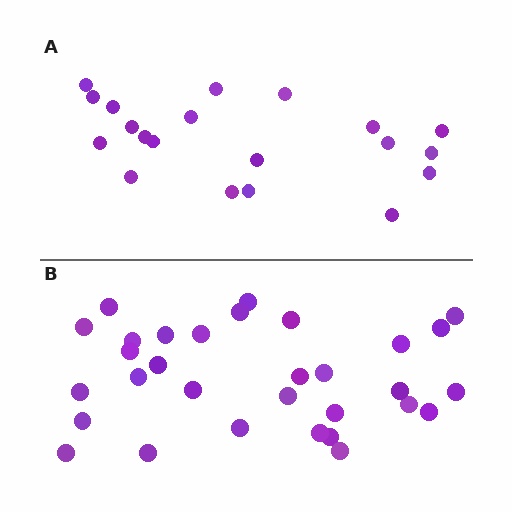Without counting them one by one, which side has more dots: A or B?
Region B (the bottom region) has more dots.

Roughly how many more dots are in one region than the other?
Region B has roughly 12 or so more dots than region A.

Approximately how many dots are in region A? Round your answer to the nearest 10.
About 20 dots.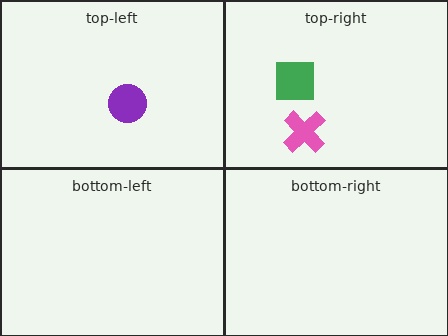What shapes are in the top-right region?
The green square, the pink cross.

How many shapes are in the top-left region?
1.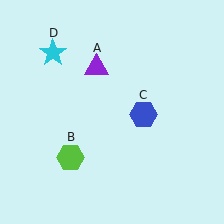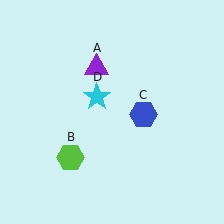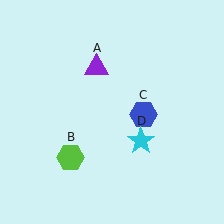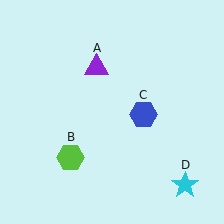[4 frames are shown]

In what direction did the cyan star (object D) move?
The cyan star (object D) moved down and to the right.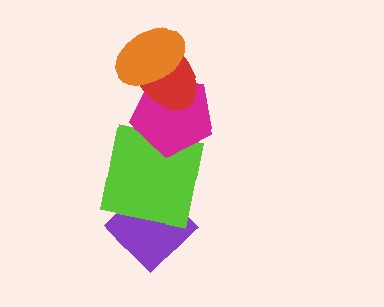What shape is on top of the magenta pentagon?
The red ellipse is on top of the magenta pentagon.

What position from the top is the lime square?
The lime square is 4th from the top.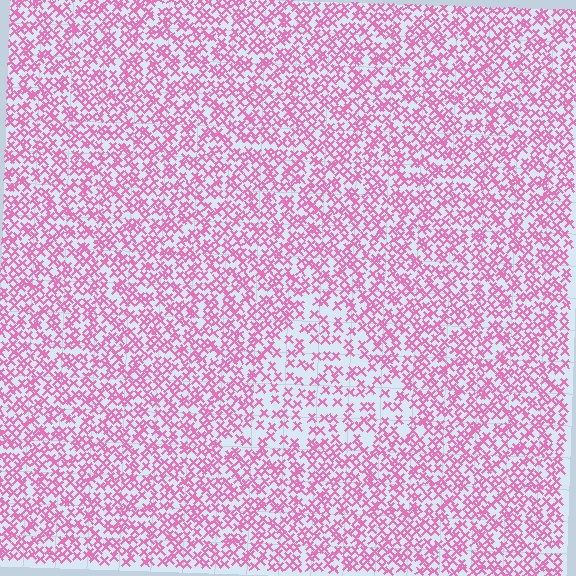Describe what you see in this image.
The image contains small pink elements arranged at two different densities. A triangle-shaped region is visible where the elements are less densely packed than the surrounding area.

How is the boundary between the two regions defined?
The boundary is defined by a change in element density (approximately 1.8x ratio). All elements are the same color, size, and shape.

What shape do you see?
I see a triangle.